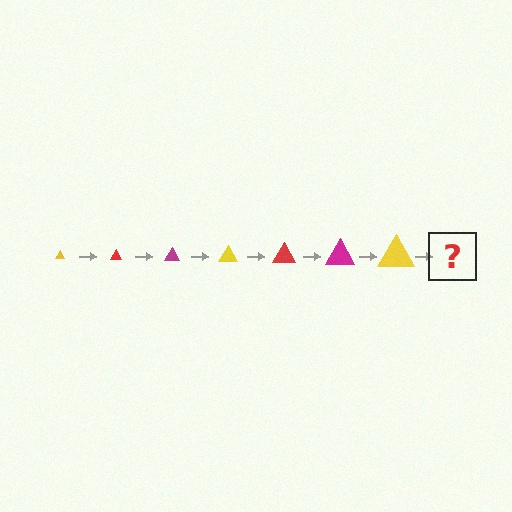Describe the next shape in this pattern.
It should be a red triangle, larger than the previous one.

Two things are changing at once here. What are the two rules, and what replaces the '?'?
The two rules are that the triangle grows larger each step and the color cycles through yellow, red, and magenta. The '?' should be a red triangle, larger than the previous one.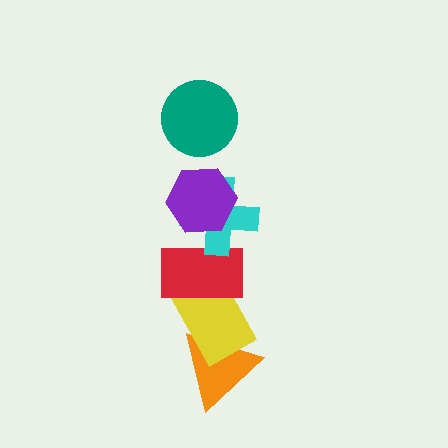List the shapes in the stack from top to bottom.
From top to bottom: the teal circle, the purple hexagon, the cyan cross, the red rectangle, the yellow rectangle, the orange triangle.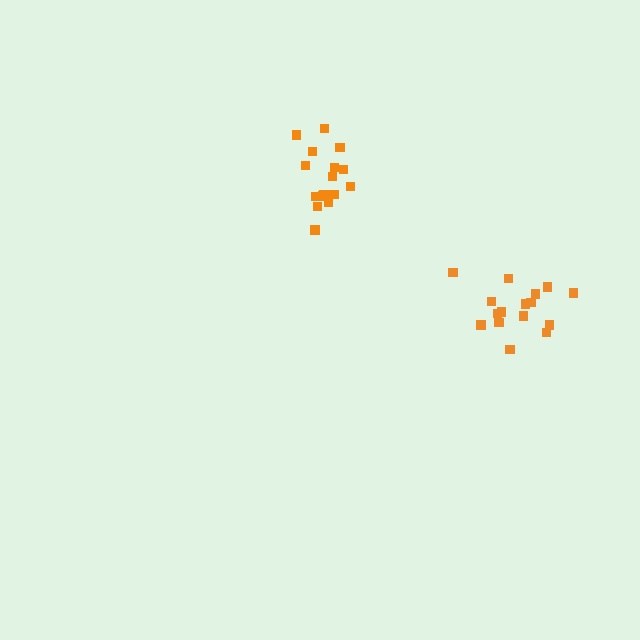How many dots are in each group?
Group 1: 16 dots, Group 2: 16 dots (32 total).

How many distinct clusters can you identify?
There are 2 distinct clusters.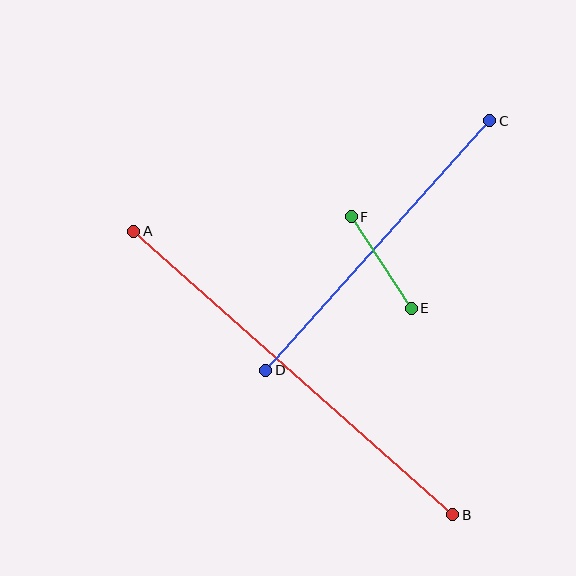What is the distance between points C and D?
The distance is approximately 335 pixels.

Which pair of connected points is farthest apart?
Points A and B are farthest apart.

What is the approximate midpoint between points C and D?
The midpoint is at approximately (378, 246) pixels.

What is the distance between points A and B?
The distance is approximately 427 pixels.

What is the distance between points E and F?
The distance is approximately 109 pixels.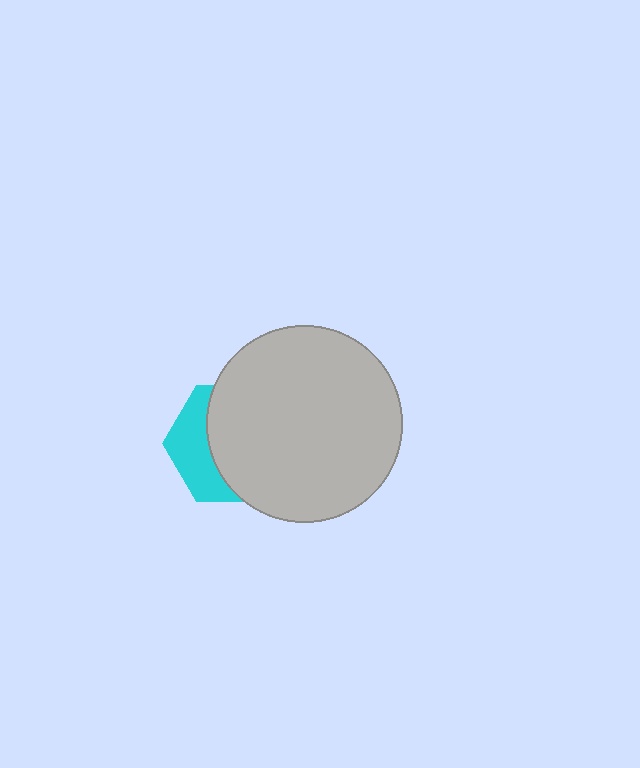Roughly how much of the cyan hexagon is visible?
A small part of it is visible (roughly 35%).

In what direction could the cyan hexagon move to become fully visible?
The cyan hexagon could move left. That would shift it out from behind the light gray circle entirely.